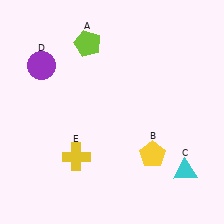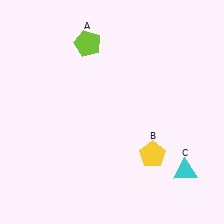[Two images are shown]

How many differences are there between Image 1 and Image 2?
There are 2 differences between the two images.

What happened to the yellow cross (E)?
The yellow cross (E) was removed in Image 2. It was in the bottom-left area of Image 1.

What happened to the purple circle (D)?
The purple circle (D) was removed in Image 2. It was in the top-left area of Image 1.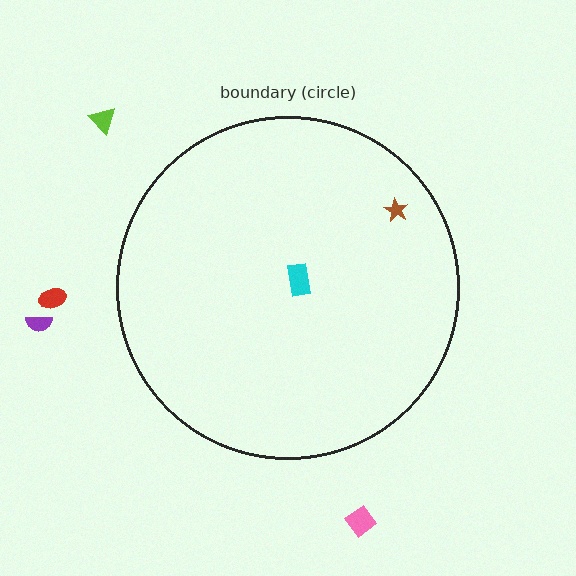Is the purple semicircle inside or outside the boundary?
Outside.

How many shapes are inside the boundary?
2 inside, 4 outside.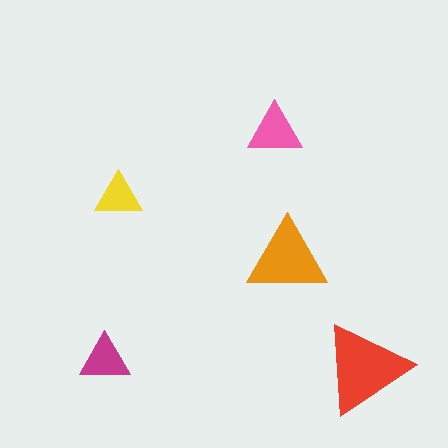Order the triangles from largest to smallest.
the red one, the orange one, the pink one, the magenta one, the yellow one.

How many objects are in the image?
There are 5 objects in the image.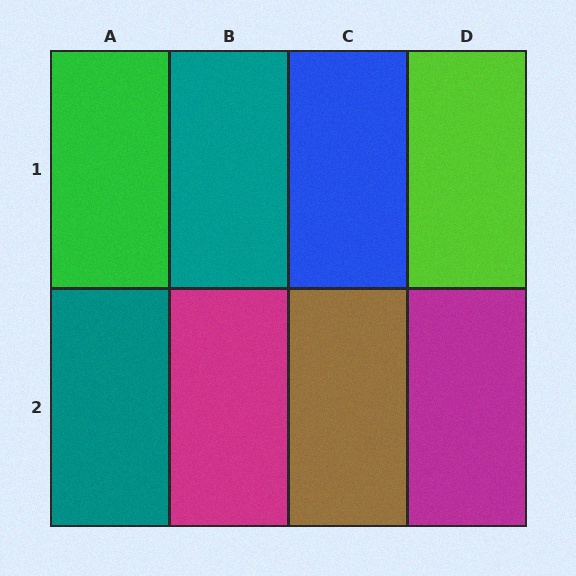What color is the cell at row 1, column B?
Teal.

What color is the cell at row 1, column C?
Blue.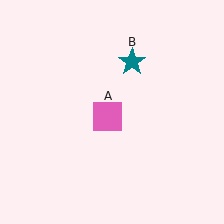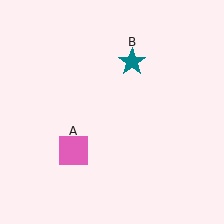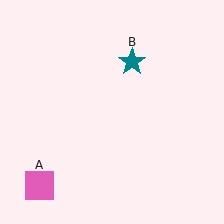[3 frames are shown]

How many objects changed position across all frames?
1 object changed position: pink square (object A).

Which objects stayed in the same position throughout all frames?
Teal star (object B) remained stationary.